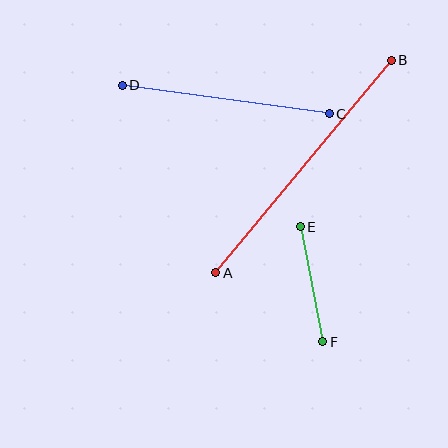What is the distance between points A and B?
The distance is approximately 275 pixels.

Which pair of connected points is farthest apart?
Points A and B are farthest apart.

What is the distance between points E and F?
The distance is approximately 117 pixels.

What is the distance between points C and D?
The distance is approximately 209 pixels.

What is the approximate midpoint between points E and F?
The midpoint is at approximately (311, 284) pixels.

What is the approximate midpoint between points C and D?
The midpoint is at approximately (226, 99) pixels.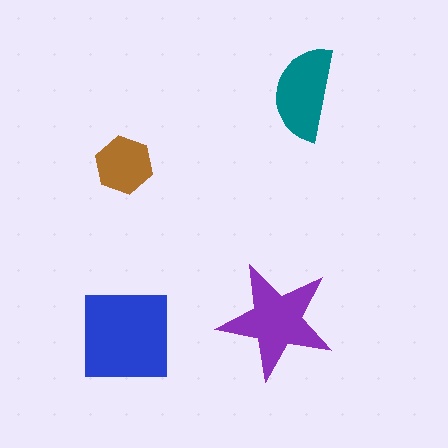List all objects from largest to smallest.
The blue square, the purple star, the teal semicircle, the brown hexagon.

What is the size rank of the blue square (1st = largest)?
1st.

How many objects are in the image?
There are 4 objects in the image.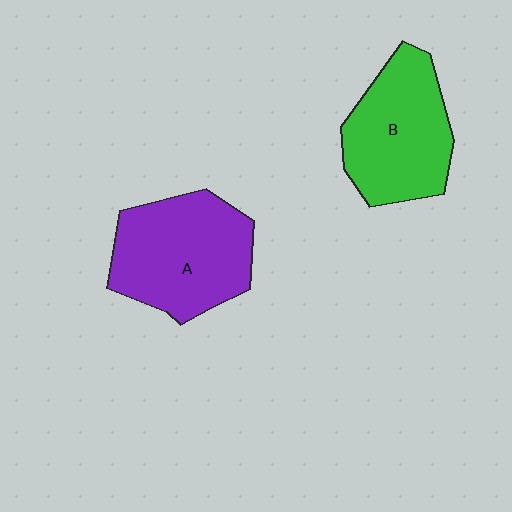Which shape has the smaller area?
Shape B (green).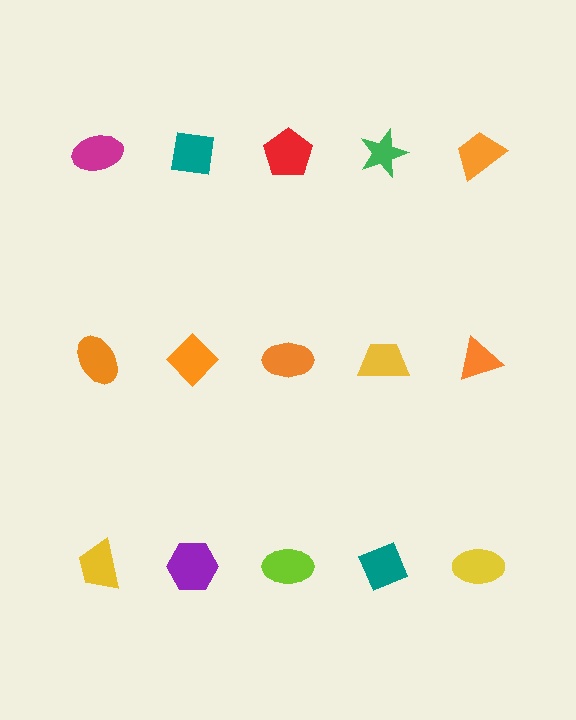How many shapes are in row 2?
5 shapes.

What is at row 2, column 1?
An orange ellipse.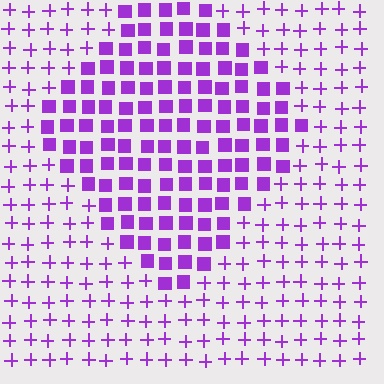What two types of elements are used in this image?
The image uses squares inside the diamond region and plus signs outside it.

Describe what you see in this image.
The image is filled with small purple elements arranged in a uniform grid. A diamond-shaped region contains squares, while the surrounding area contains plus signs. The boundary is defined purely by the change in element shape.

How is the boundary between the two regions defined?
The boundary is defined by a change in element shape: squares inside vs. plus signs outside. All elements share the same color and spacing.